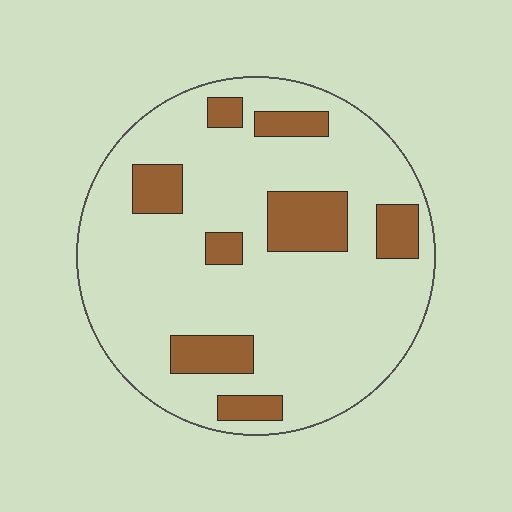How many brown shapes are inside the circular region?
8.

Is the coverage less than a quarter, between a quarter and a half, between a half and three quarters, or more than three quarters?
Less than a quarter.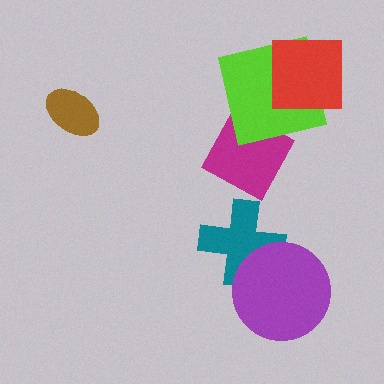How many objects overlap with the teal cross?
1 object overlaps with the teal cross.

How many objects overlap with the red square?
1 object overlaps with the red square.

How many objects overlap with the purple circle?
1 object overlaps with the purple circle.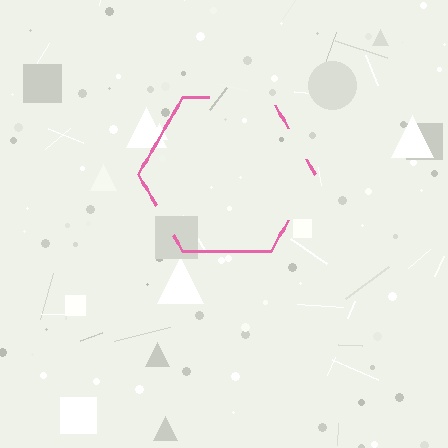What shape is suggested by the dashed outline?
The dashed outline suggests a hexagon.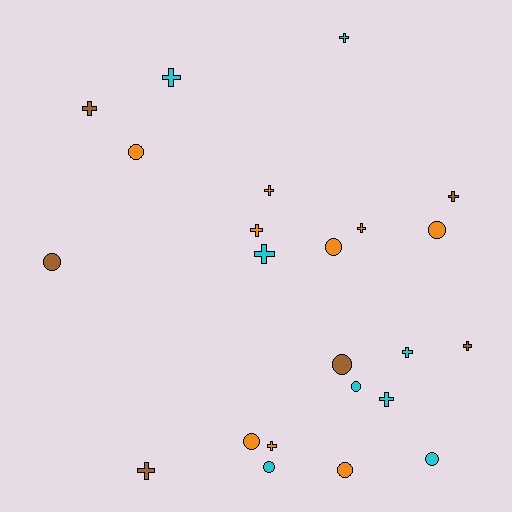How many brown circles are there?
There are 2 brown circles.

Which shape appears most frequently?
Cross, with 13 objects.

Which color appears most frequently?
Orange, with 9 objects.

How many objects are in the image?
There are 23 objects.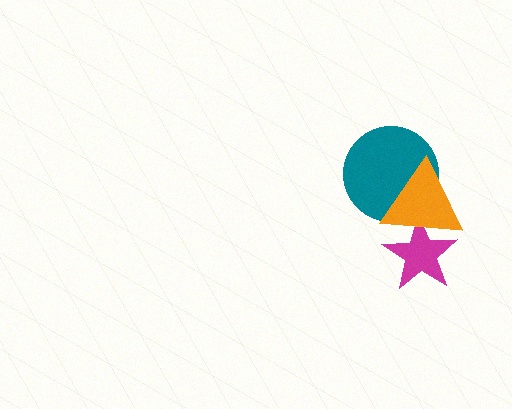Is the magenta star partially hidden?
Yes, it is partially covered by another shape.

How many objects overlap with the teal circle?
1 object overlaps with the teal circle.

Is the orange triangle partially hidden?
No, no other shape covers it.